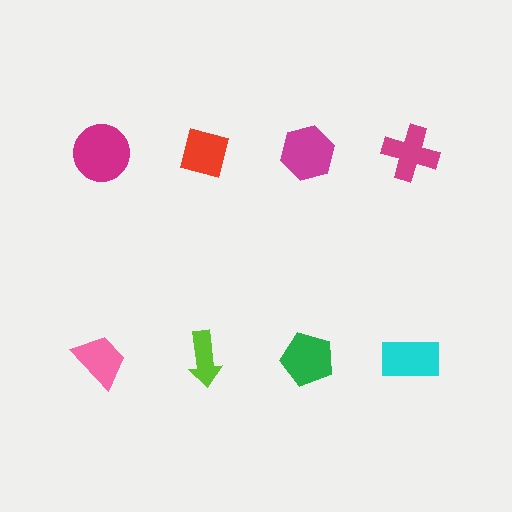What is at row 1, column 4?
A magenta cross.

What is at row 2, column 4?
A cyan rectangle.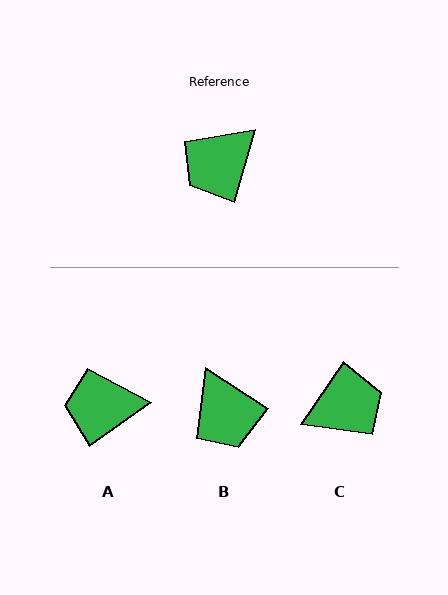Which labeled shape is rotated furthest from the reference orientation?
C, about 162 degrees away.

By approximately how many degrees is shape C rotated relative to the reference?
Approximately 162 degrees counter-clockwise.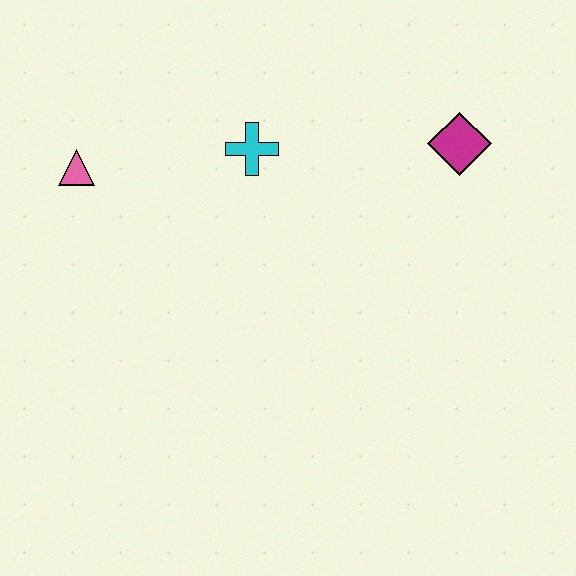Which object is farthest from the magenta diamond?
The pink triangle is farthest from the magenta diamond.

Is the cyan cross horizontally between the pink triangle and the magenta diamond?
Yes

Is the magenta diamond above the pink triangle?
Yes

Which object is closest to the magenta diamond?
The cyan cross is closest to the magenta diamond.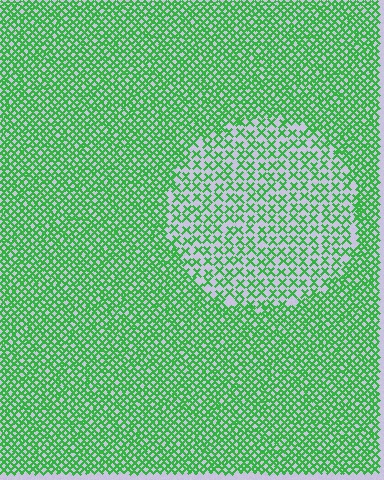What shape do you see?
I see a circle.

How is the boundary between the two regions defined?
The boundary is defined by a change in element density (approximately 2.1x ratio). All elements are the same color, size, and shape.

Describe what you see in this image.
The image contains small green elements arranged at two different densities. A circle-shaped region is visible where the elements are less densely packed than the surrounding area.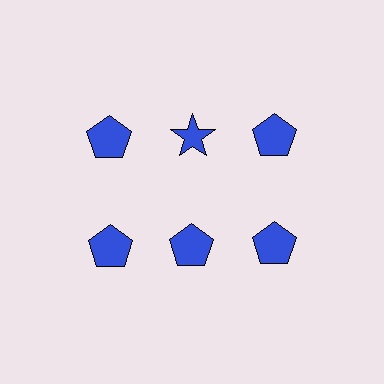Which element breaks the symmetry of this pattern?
The blue star in the top row, second from left column breaks the symmetry. All other shapes are blue pentagons.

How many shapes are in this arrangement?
There are 6 shapes arranged in a grid pattern.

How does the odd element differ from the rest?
It has a different shape: star instead of pentagon.